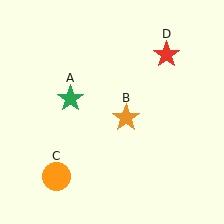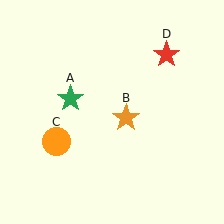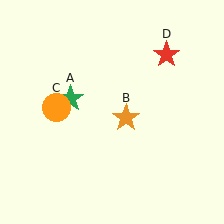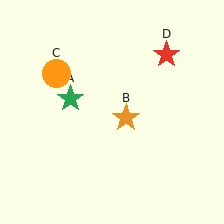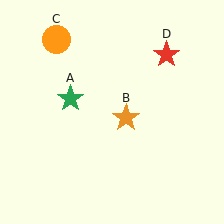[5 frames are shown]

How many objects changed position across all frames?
1 object changed position: orange circle (object C).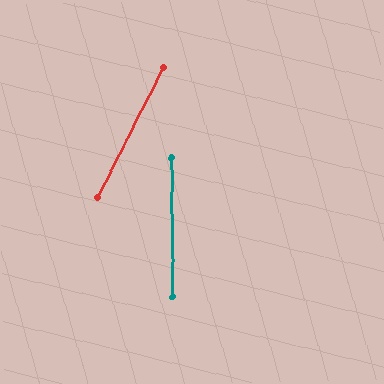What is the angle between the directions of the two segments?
Approximately 27 degrees.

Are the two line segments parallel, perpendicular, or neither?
Neither parallel nor perpendicular — they differ by about 27°.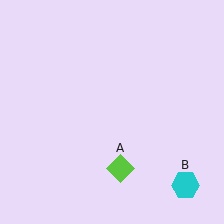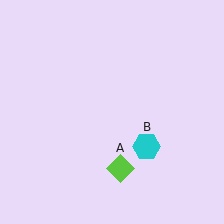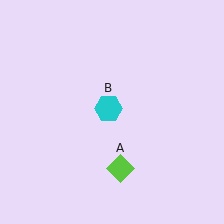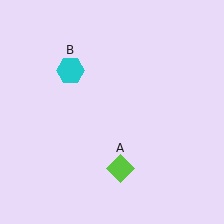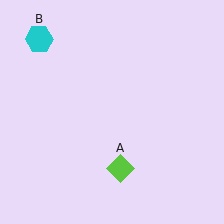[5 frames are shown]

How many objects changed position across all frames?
1 object changed position: cyan hexagon (object B).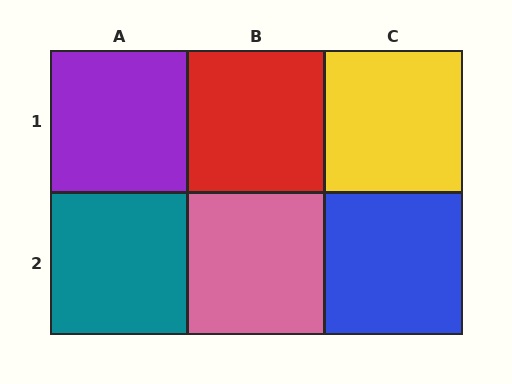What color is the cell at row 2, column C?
Blue.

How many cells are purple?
1 cell is purple.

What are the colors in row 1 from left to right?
Purple, red, yellow.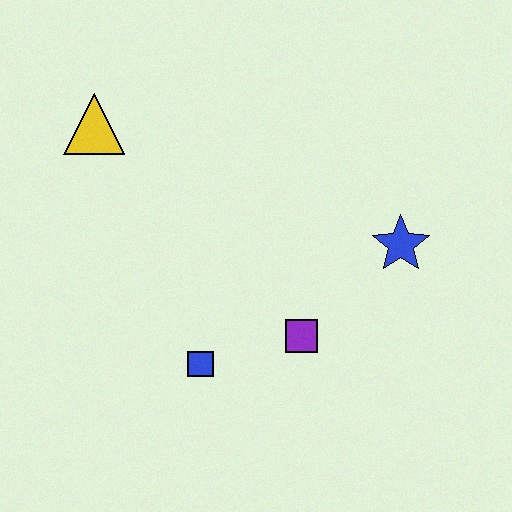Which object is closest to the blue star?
The purple square is closest to the blue star.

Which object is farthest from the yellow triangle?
The blue star is farthest from the yellow triangle.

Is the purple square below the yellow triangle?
Yes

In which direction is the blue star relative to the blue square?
The blue star is to the right of the blue square.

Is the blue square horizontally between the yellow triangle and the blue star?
Yes